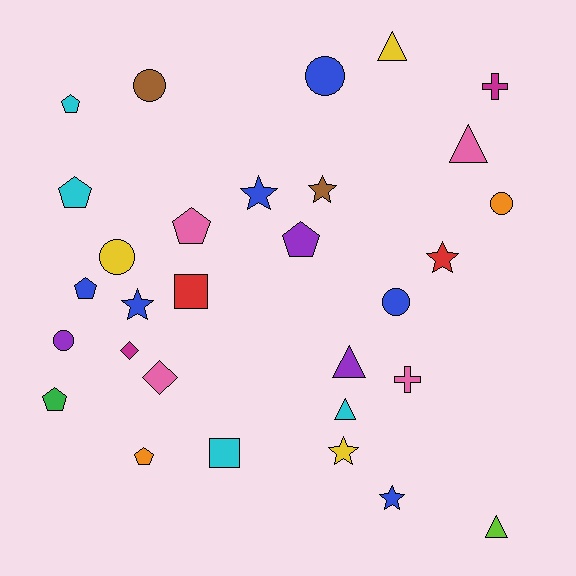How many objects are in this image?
There are 30 objects.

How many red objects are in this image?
There are 2 red objects.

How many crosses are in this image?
There are 2 crosses.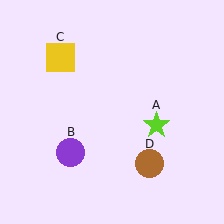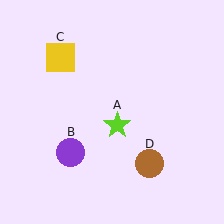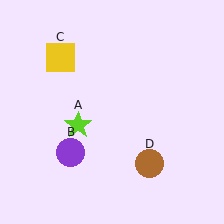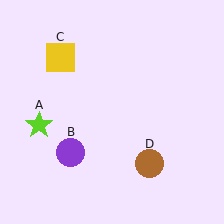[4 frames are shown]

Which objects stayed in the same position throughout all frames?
Purple circle (object B) and yellow square (object C) and brown circle (object D) remained stationary.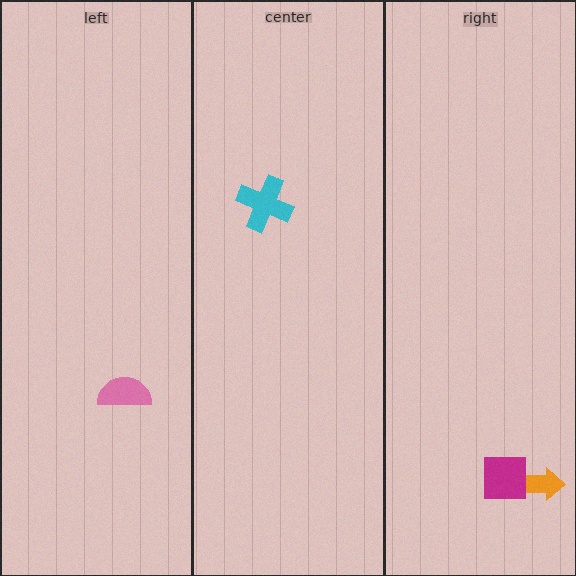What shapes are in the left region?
The pink semicircle.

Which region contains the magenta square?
The right region.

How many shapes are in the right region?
2.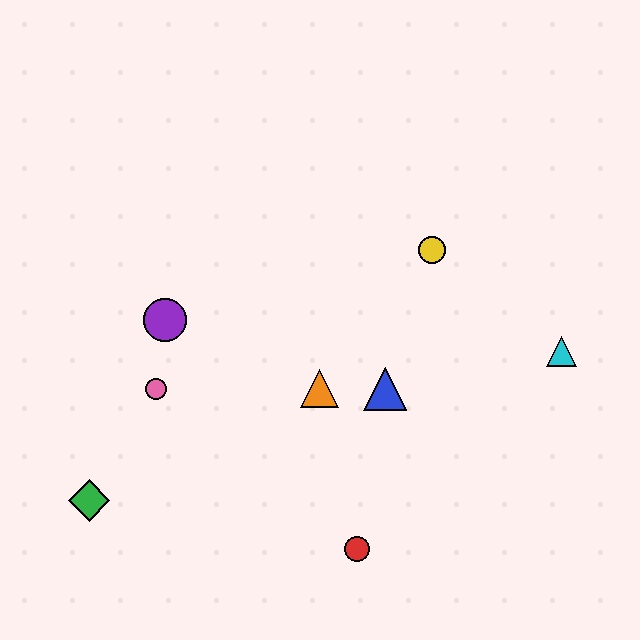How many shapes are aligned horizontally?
3 shapes (the blue triangle, the orange triangle, the pink circle) are aligned horizontally.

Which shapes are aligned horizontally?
The blue triangle, the orange triangle, the pink circle are aligned horizontally.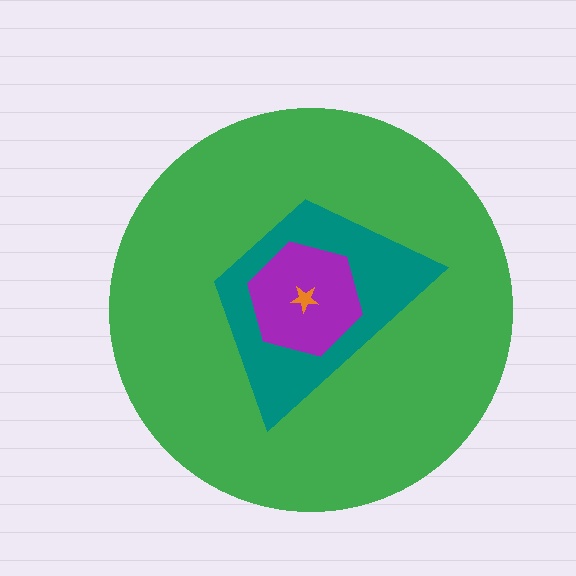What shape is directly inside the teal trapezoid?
The purple hexagon.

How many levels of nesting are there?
4.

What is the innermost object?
The orange star.